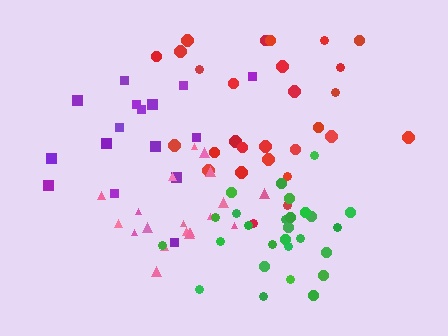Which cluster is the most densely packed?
Green.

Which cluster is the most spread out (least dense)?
Purple.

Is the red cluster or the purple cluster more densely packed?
Red.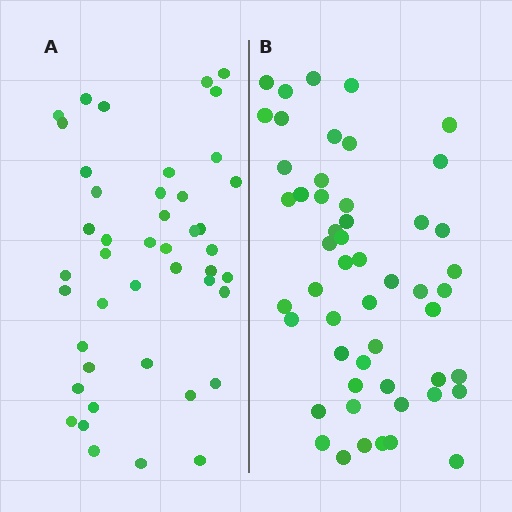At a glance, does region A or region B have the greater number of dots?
Region B (the right region) has more dots.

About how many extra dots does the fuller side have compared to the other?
Region B has roughly 8 or so more dots than region A.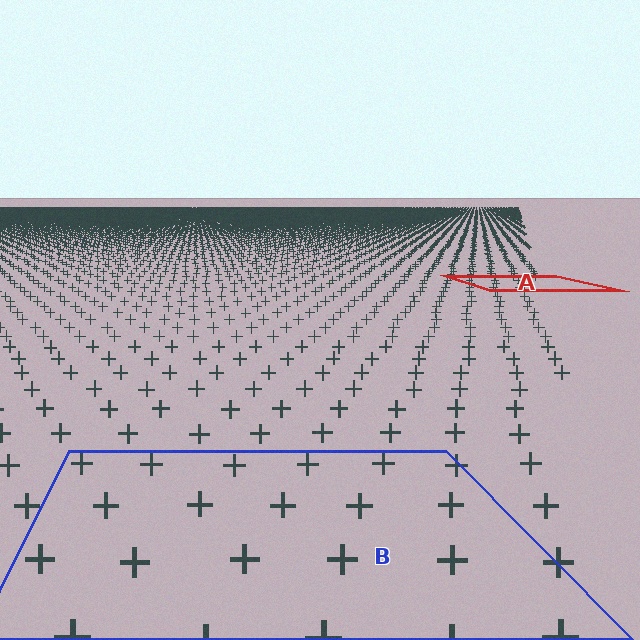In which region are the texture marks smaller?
The texture marks are smaller in region A, because it is farther away.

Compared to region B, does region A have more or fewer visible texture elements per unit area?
Region A has more texture elements per unit area — they are packed more densely because it is farther away.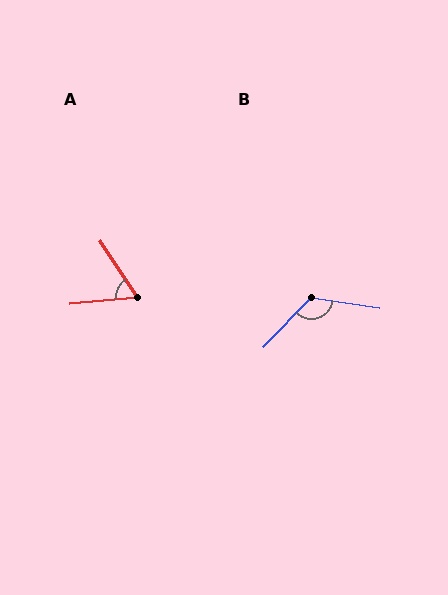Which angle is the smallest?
A, at approximately 62 degrees.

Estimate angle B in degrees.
Approximately 126 degrees.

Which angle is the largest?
B, at approximately 126 degrees.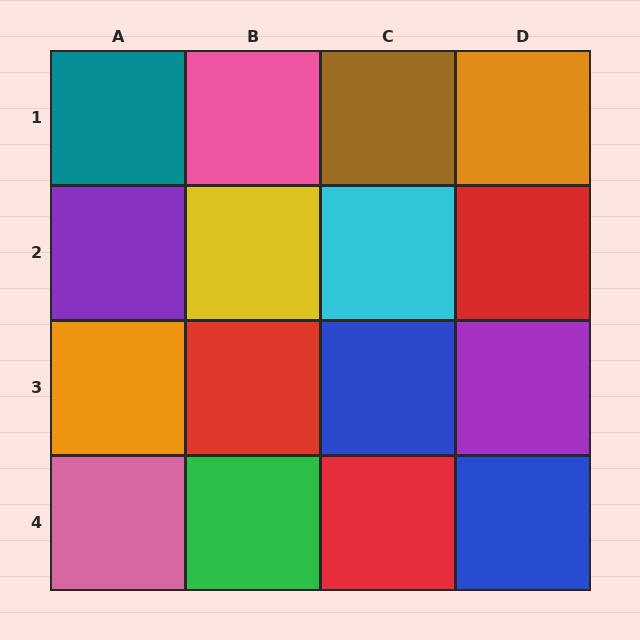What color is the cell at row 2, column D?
Red.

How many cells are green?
1 cell is green.